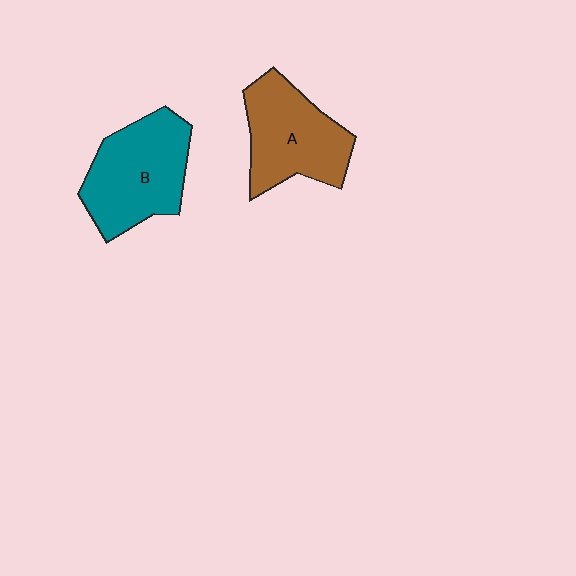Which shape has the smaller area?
Shape A (brown).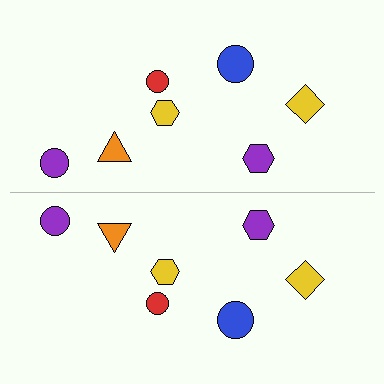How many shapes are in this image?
There are 14 shapes in this image.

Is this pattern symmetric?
Yes, this pattern has bilateral (reflection) symmetry.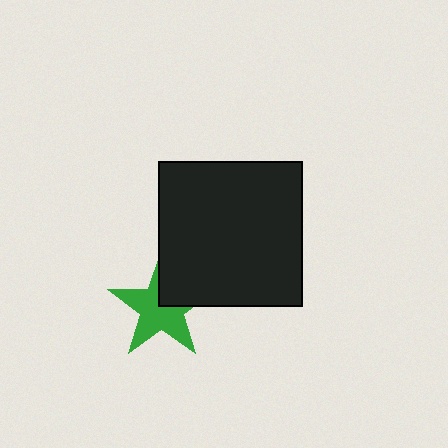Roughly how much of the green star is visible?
Most of it is visible (roughly 67%).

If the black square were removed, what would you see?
You would see the complete green star.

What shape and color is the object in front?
The object in front is a black square.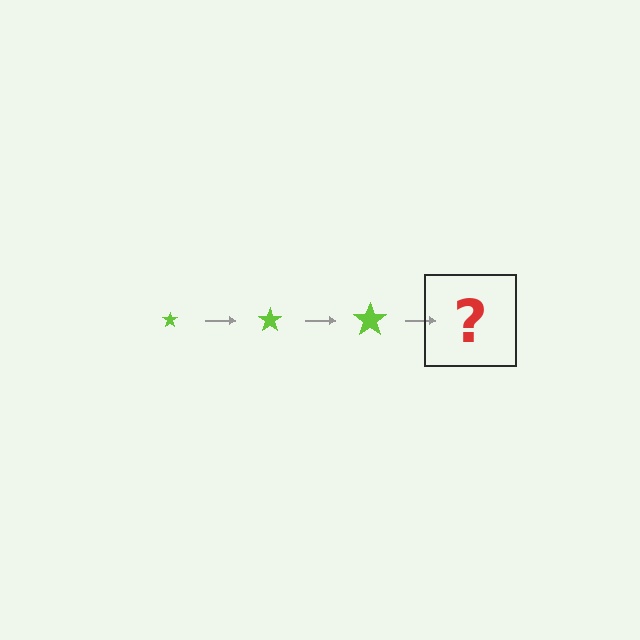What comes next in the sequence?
The next element should be a lime star, larger than the previous one.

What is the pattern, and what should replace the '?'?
The pattern is that the star gets progressively larger each step. The '?' should be a lime star, larger than the previous one.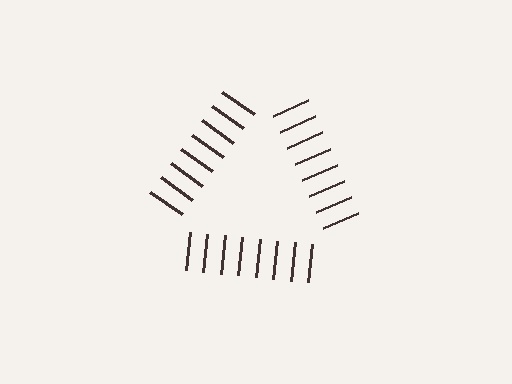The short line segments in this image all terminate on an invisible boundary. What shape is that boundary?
An illusory triangle — the line segments terminate on its edges but no continuous stroke is drawn.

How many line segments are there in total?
24 — 8 along each of the 3 edges.